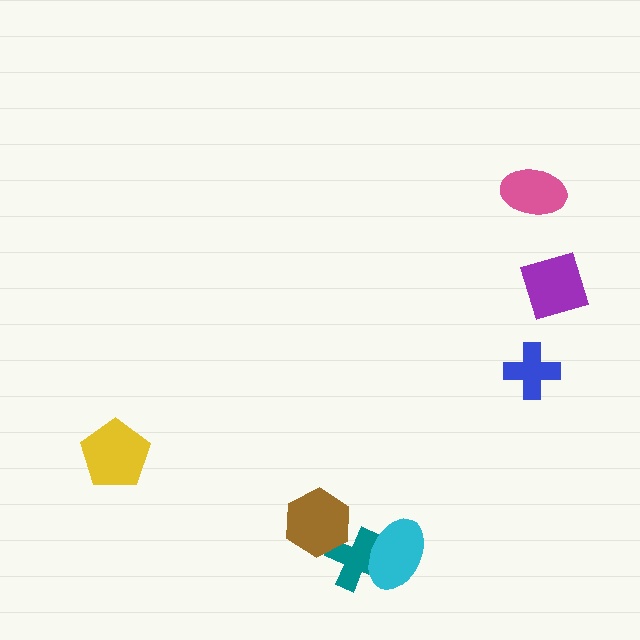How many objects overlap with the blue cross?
0 objects overlap with the blue cross.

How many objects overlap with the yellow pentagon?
0 objects overlap with the yellow pentagon.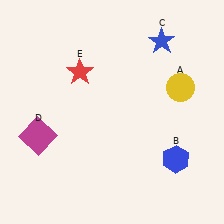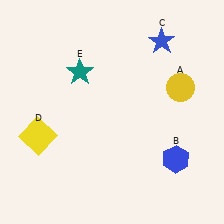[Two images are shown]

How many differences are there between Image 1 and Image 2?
There are 2 differences between the two images.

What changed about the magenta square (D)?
In Image 1, D is magenta. In Image 2, it changed to yellow.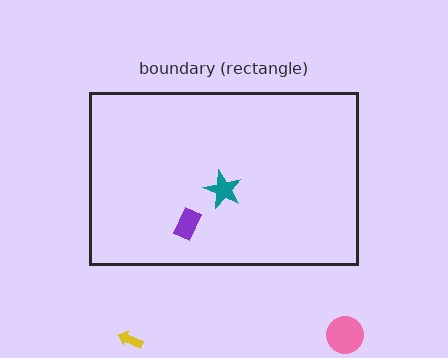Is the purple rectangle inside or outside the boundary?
Inside.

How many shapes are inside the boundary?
2 inside, 2 outside.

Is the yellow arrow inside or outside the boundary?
Outside.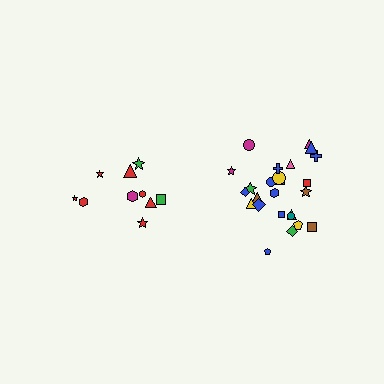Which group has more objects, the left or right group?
The right group.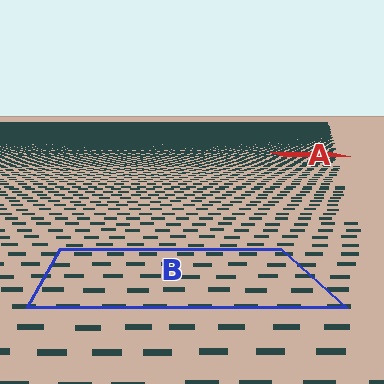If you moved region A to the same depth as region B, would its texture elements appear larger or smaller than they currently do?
They would appear larger. At a closer depth, the same texture elements are projected at a bigger on-screen size.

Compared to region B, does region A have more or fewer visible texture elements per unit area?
Region A has more texture elements per unit area — they are packed more densely because it is farther away.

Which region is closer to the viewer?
Region B is closer. The texture elements there are larger and more spread out.